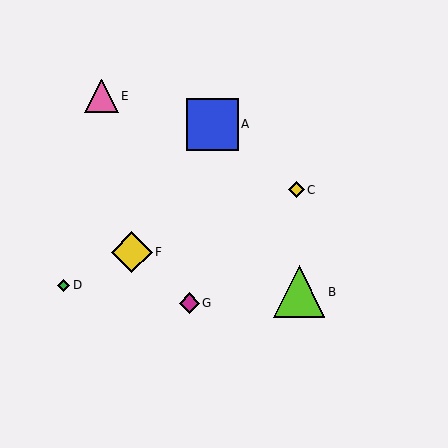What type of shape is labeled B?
Shape B is a lime triangle.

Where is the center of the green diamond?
The center of the green diamond is at (64, 285).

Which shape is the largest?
The lime triangle (labeled B) is the largest.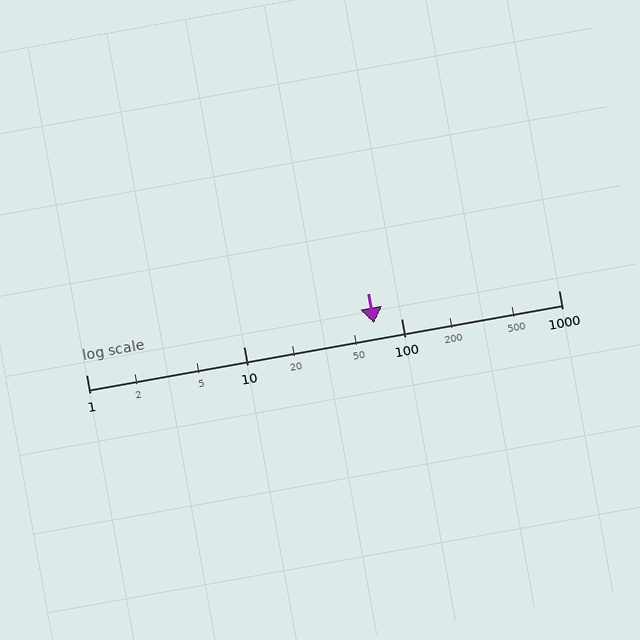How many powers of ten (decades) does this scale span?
The scale spans 3 decades, from 1 to 1000.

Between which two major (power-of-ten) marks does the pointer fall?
The pointer is between 10 and 100.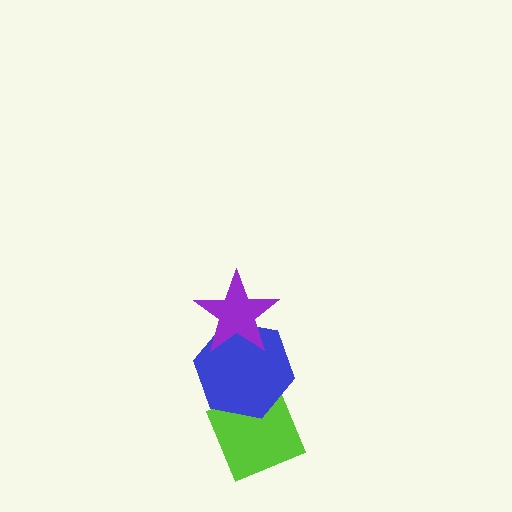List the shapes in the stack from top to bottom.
From top to bottom: the purple star, the blue hexagon, the lime diamond.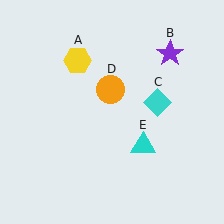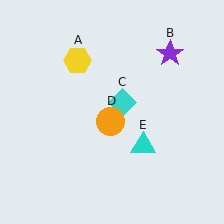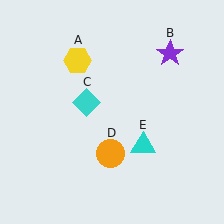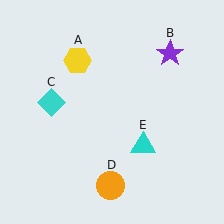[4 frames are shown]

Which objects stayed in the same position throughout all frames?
Yellow hexagon (object A) and purple star (object B) and cyan triangle (object E) remained stationary.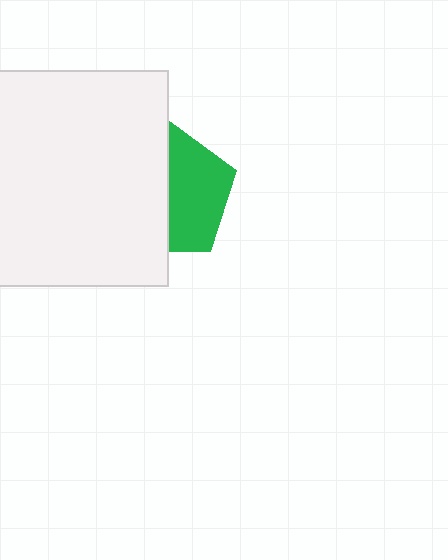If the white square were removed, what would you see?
You would see the complete green pentagon.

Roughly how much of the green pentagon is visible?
About half of it is visible (roughly 49%).